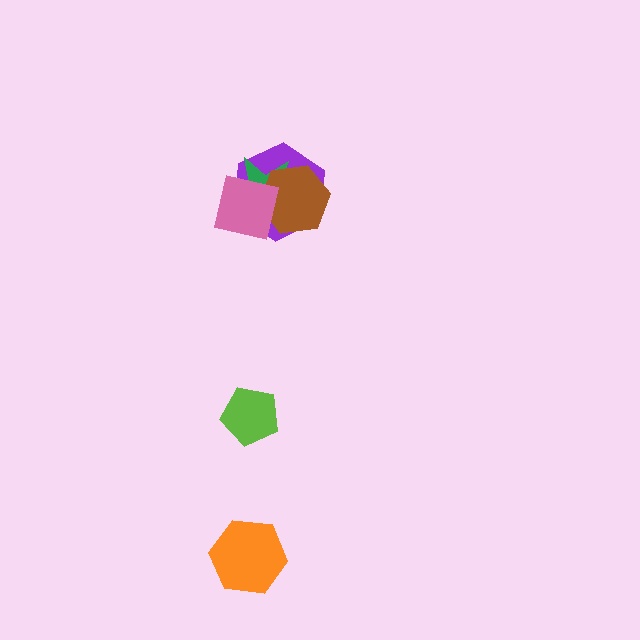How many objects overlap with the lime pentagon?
0 objects overlap with the lime pentagon.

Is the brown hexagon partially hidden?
Yes, it is partially covered by another shape.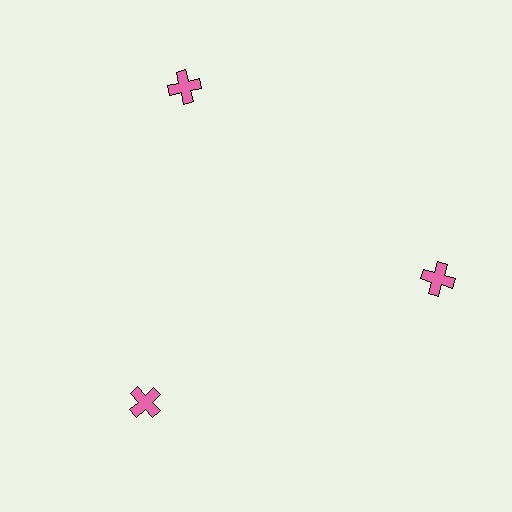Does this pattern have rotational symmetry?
Yes, this pattern has 3-fold rotational symmetry. It looks the same after rotating 120 degrees around the center.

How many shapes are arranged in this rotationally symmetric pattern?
There are 3 shapes, arranged in 3 groups of 1.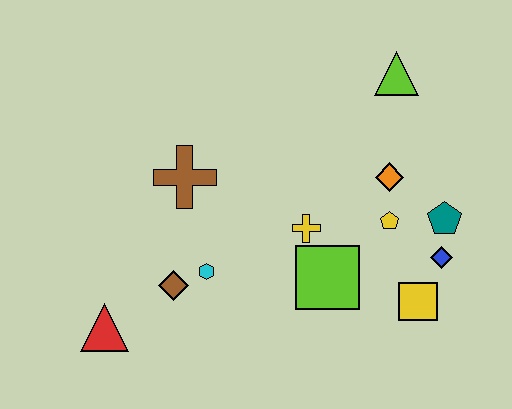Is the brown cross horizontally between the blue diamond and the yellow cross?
No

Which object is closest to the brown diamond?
The cyan hexagon is closest to the brown diamond.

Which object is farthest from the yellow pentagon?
The red triangle is farthest from the yellow pentagon.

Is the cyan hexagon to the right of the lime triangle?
No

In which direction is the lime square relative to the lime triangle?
The lime square is below the lime triangle.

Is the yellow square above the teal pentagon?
No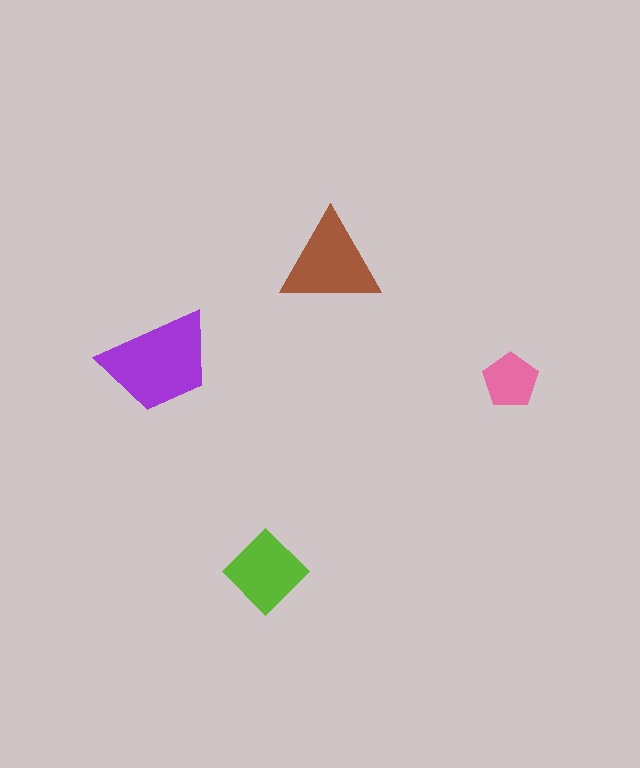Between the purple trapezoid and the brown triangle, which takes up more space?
The purple trapezoid.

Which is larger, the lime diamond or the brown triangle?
The brown triangle.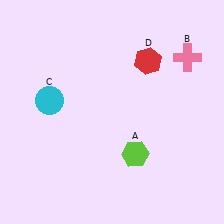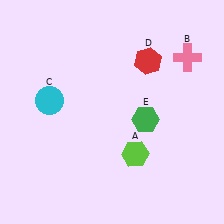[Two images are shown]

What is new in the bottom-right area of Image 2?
A green hexagon (E) was added in the bottom-right area of Image 2.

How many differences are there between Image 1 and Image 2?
There is 1 difference between the two images.